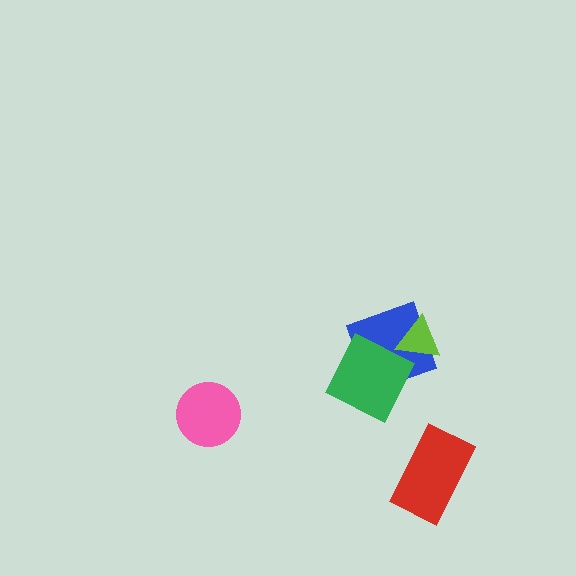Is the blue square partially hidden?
Yes, it is partially covered by another shape.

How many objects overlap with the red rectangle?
0 objects overlap with the red rectangle.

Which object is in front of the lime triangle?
The green diamond is in front of the lime triangle.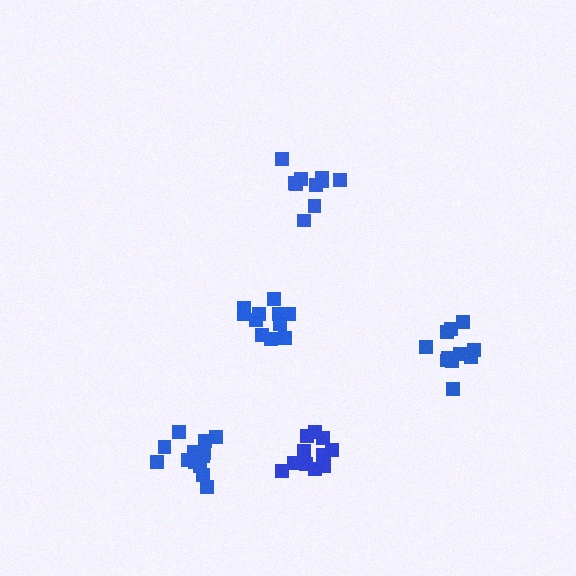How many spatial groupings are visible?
There are 5 spatial groupings.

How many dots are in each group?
Group 1: 10 dots, Group 2: 13 dots, Group 3: 11 dots, Group 4: 11 dots, Group 5: 13 dots (58 total).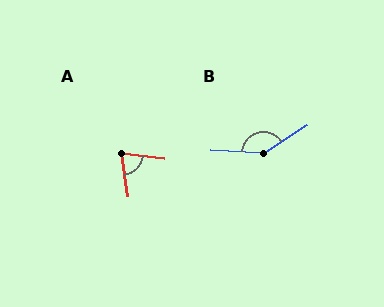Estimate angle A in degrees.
Approximately 75 degrees.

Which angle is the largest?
B, at approximately 144 degrees.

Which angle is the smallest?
A, at approximately 75 degrees.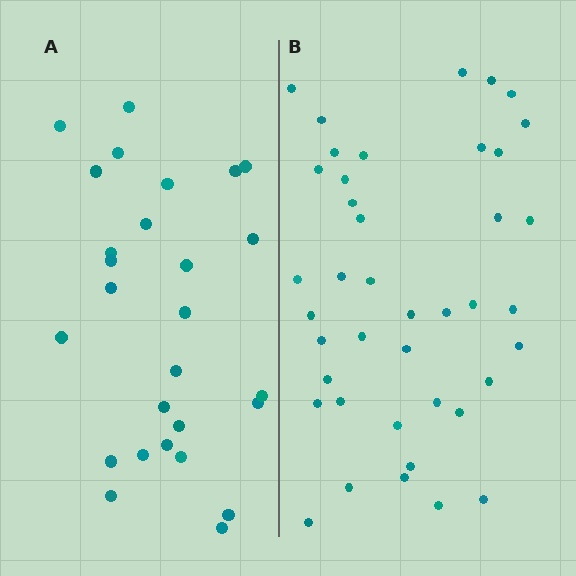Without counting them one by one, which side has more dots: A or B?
Region B (the right region) has more dots.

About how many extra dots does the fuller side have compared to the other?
Region B has approximately 15 more dots than region A.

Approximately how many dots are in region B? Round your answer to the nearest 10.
About 40 dots. (The exact count is 41, which rounds to 40.)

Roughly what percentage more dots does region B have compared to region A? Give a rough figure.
About 50% more.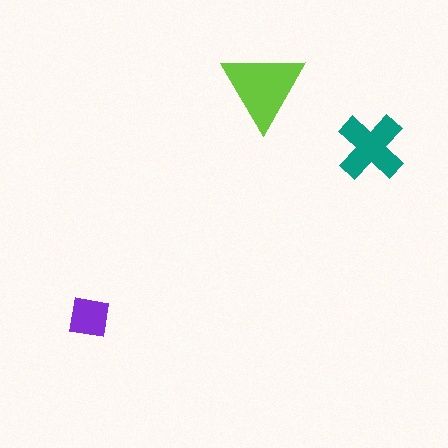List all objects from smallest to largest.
The purple square, the teal cross, the lime triangle.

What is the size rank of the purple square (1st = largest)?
3rd.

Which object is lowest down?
The purple square is bottommost.